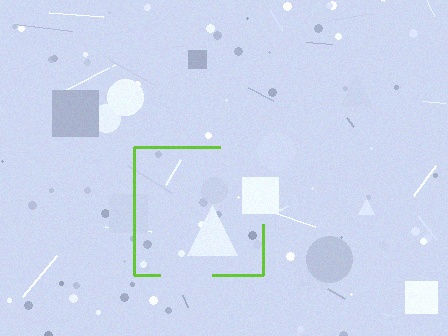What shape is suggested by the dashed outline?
The dashed outline suggests a square.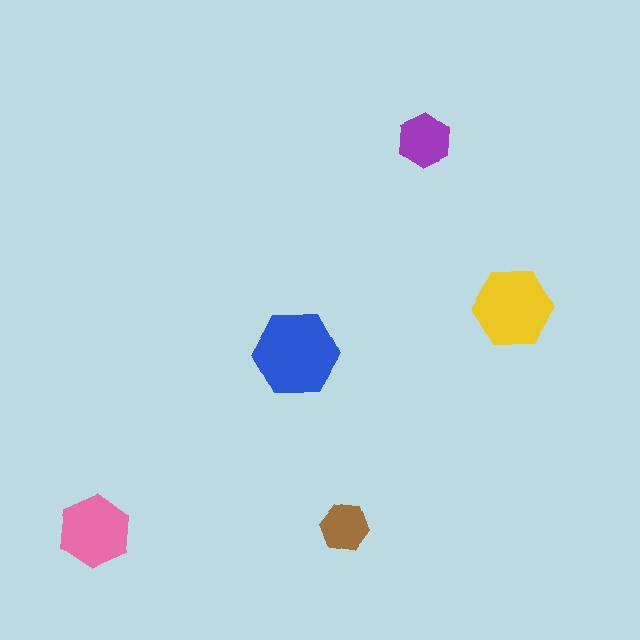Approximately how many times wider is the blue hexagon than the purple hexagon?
About 1.5 times wider.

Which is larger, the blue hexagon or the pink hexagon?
The blue one.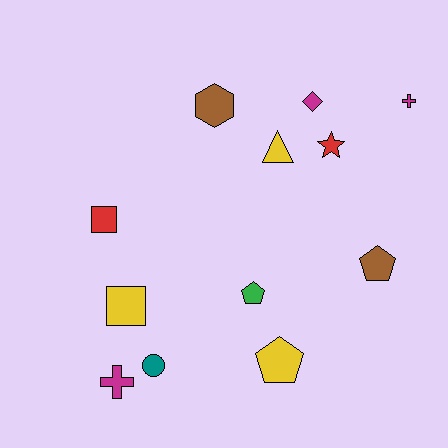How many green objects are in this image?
There is 1 green object.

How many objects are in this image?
There are 12 objects.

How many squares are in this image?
There are 2 squares.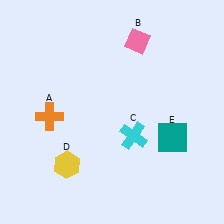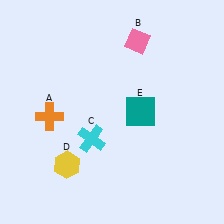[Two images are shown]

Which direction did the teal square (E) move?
The teal square (E) moved left.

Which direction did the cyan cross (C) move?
The cyan cross (C) moved left.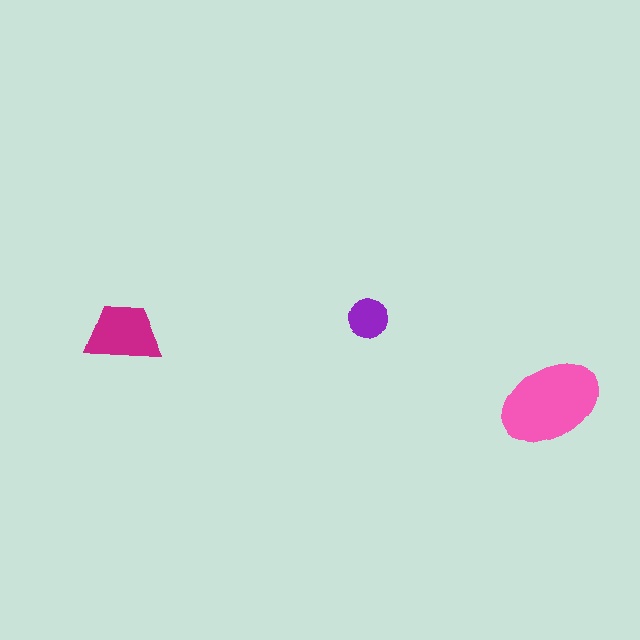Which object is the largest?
The pink ellipse.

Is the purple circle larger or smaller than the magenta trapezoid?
Smaller.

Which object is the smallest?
The purple circle.